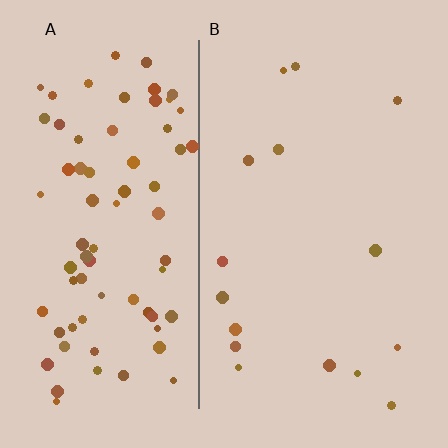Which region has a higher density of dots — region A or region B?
A (the left).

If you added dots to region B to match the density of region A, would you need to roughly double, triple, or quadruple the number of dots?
Approximately quadruple.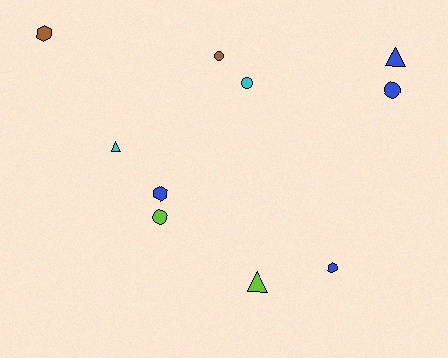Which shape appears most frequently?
Circle, with 4 objects.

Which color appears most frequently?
Blue, with 4 objects.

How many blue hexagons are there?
There are 2 blue hexagons.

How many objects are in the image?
There are 10 objects.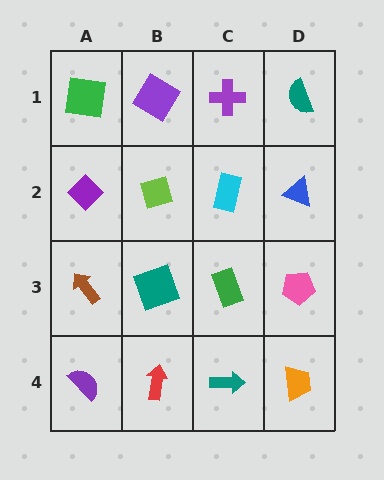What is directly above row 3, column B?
A lime diamond.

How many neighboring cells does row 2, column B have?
4.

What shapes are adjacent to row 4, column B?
A teal square (row 3, column B), a purple semicircle (row 4, column A), a teal arrow (row 4, column C).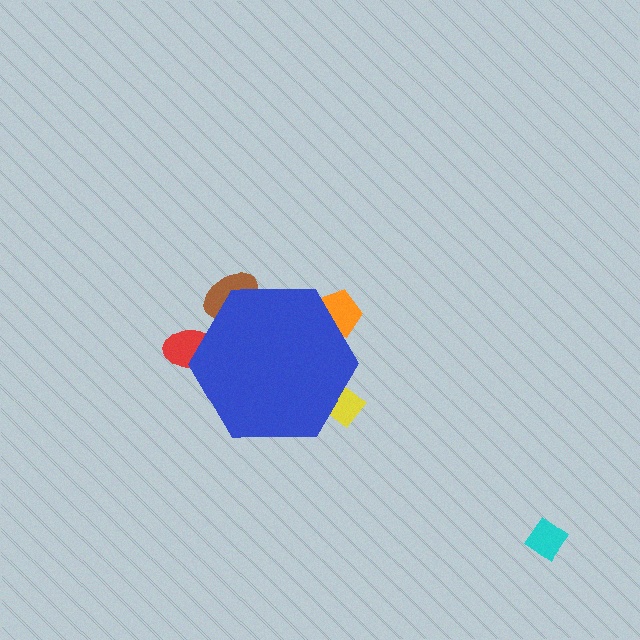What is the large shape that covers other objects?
A blue hexagon.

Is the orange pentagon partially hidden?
Yes, the orange pentagon is partially hidden behind the blue hexagon.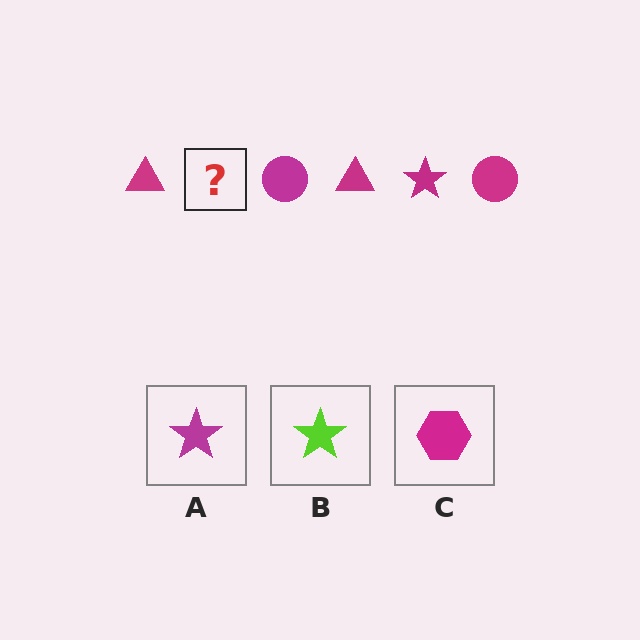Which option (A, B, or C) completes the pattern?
A.